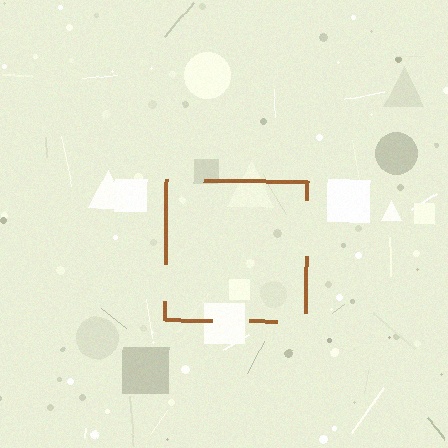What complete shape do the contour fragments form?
The contour fragments form a square.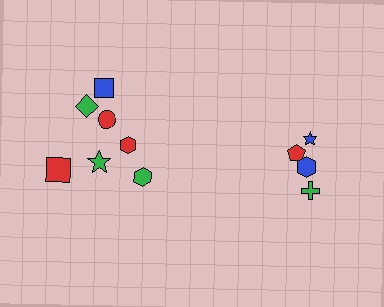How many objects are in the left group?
There are 7 objects.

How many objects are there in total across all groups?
There are 11 objects.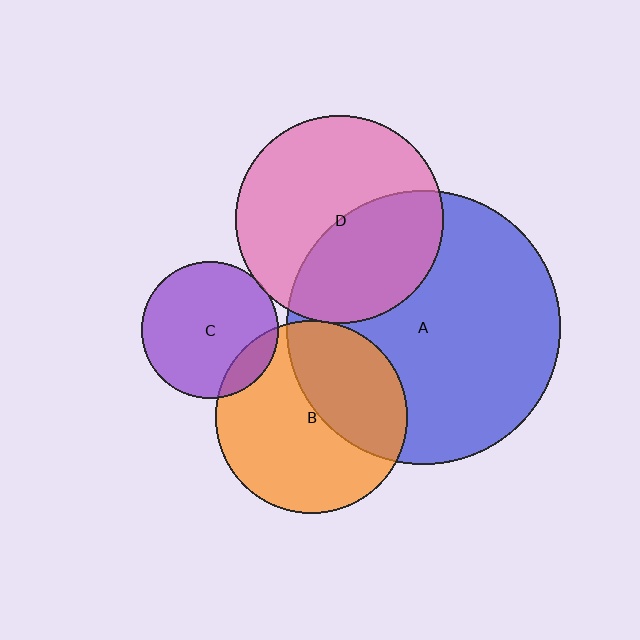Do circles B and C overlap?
Yes.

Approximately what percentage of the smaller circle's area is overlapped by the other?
Approximately 15%.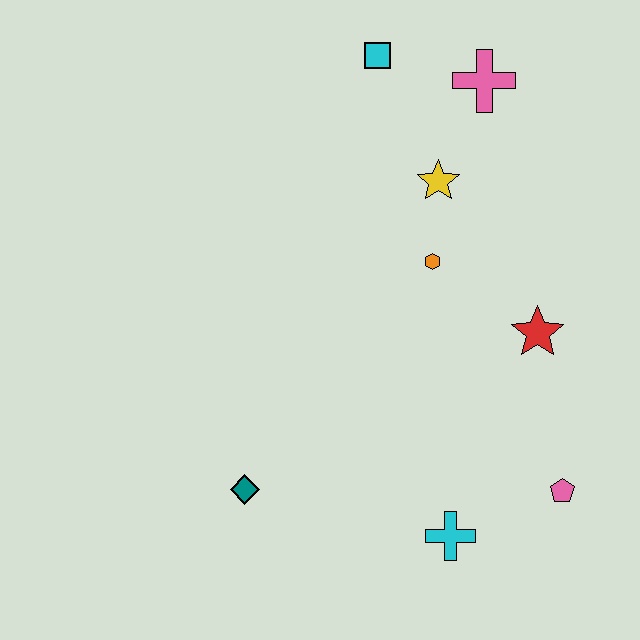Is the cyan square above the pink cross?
Yes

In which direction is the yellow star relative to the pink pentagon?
The yellow star is above the pink pentagon.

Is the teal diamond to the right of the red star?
No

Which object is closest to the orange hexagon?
The yellow star is closest to the orange hexagon.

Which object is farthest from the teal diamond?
The pink cross is farthest from the teal diamond.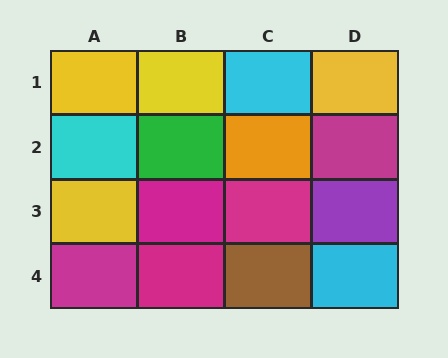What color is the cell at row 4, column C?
Brown.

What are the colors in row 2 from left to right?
Cyan, green, orange, magenta.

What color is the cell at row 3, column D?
Purple.